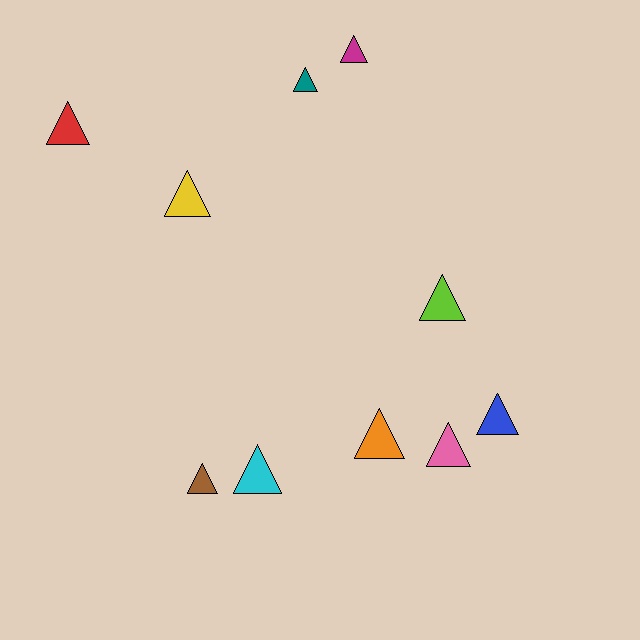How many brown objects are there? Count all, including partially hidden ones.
There is 1 brown object.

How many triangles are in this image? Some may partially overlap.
There are 10 triangles.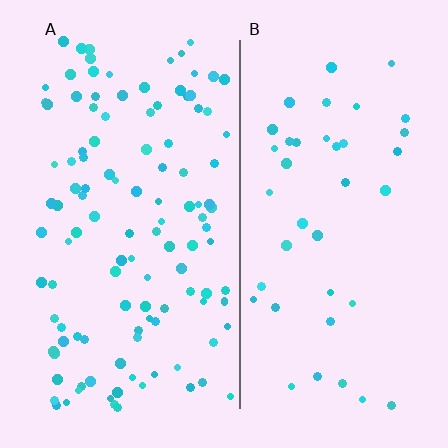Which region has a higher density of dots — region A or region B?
A (the left).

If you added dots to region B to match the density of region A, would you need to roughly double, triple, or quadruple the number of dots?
Approximately triple.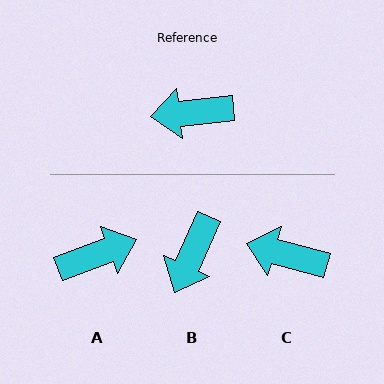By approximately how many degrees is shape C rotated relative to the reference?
Approximately 22 degrees clockwise.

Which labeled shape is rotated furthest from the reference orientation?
A, about 166 degrees away.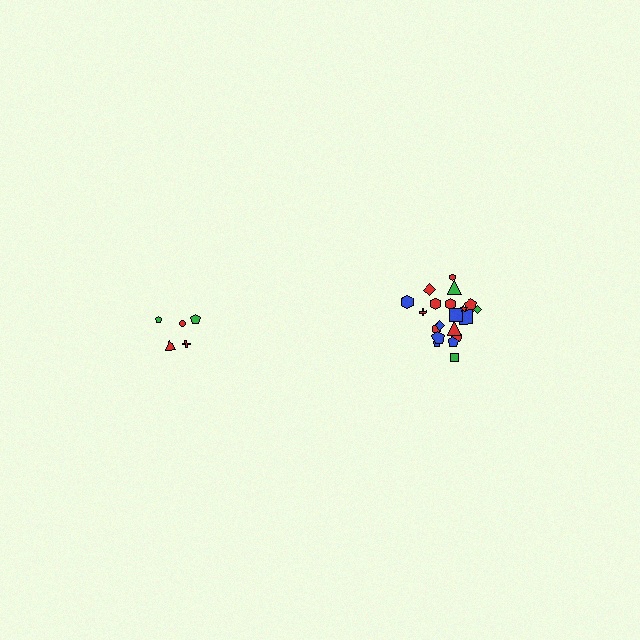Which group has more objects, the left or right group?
The right group.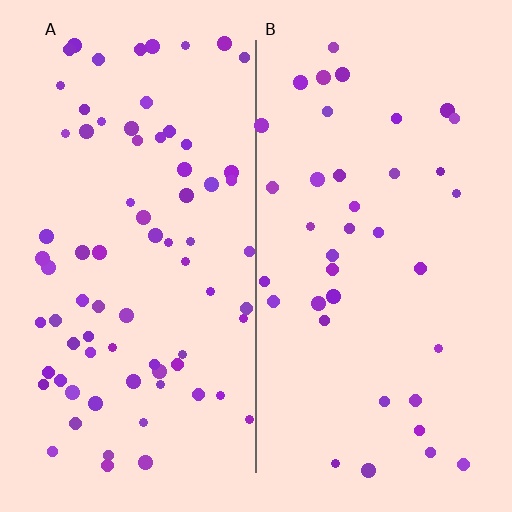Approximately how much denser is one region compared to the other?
Approximately 2.0× — region A over region B.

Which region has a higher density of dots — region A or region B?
A (the left).